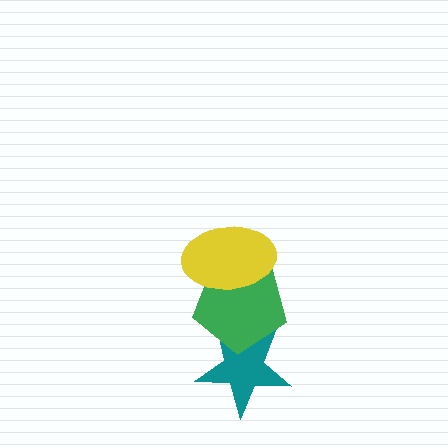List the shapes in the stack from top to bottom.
From top to bottom: the yellow ellipse, the green pentagon, the teal star.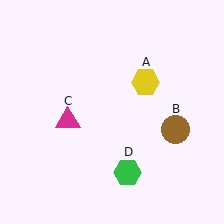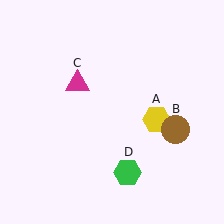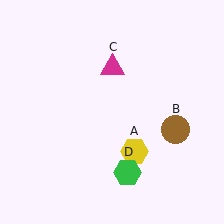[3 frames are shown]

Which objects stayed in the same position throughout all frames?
Brown circle (object B) and green hexagon (object D) remained stationary.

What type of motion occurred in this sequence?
The yellow hexagon (object A), magenta triangle (object C) rotated clockwise around the center of the scene.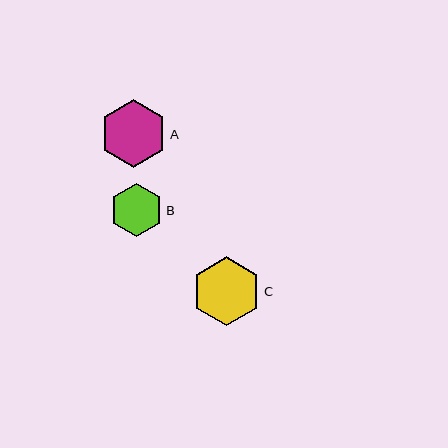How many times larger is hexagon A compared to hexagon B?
Hexagon A is approximately 1.3 times the size of hexagon B.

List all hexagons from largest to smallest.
From largest to smallest: C, A, B.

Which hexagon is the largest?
Hexagon C is the largest with a size of approximately 69 pixels.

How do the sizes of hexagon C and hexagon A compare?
Hexagon C and hexagon A are approximately the same size.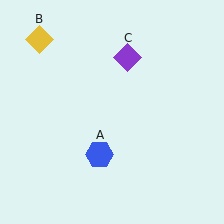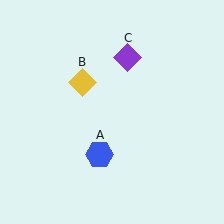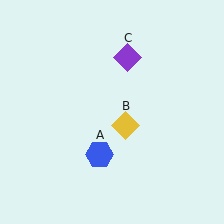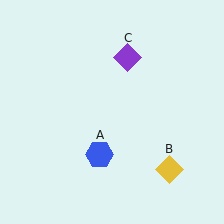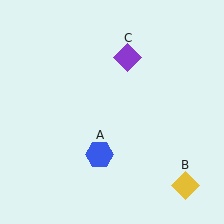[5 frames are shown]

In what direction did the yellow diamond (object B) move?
The yellow diamond (object B) moved down and to the right.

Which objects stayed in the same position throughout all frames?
Blue hexagon (object A) and purple diamond (object C) remained stationary.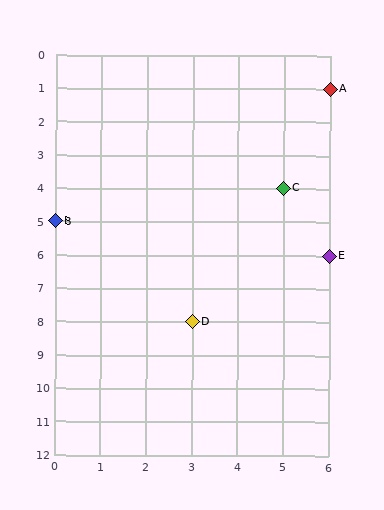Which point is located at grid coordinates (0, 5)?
Point B is at (0, 5).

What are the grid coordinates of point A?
Point A is at grid coordinates (6, 1).